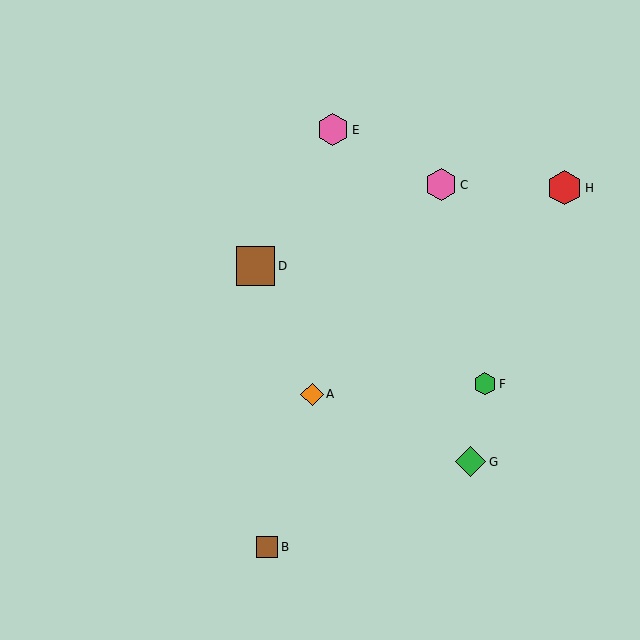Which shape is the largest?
The brown square (labeled D) is the largest.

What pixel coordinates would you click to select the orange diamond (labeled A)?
Click at (312, 394) to select the orange diamond A.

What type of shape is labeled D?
Shape D is a brown square.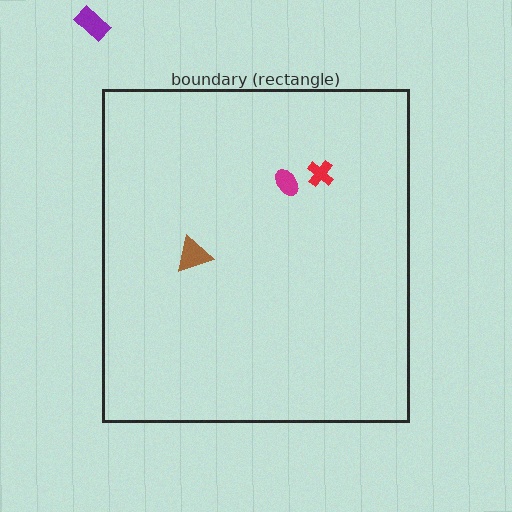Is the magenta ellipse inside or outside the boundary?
Inside.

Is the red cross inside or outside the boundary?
Inside.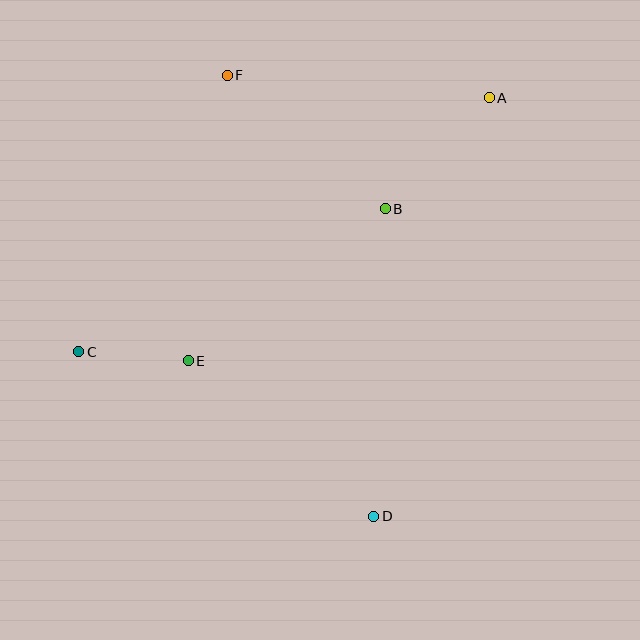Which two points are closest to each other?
Points C and E are closest to each other.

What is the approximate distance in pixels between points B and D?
The distance between B and D is approximately 308 pixels.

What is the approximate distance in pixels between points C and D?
The distance between C and D is approximately 338 pixels.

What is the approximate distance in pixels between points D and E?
The distance between D and E is approximately 243 pixels.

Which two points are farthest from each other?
Points A and C are farthest from each other.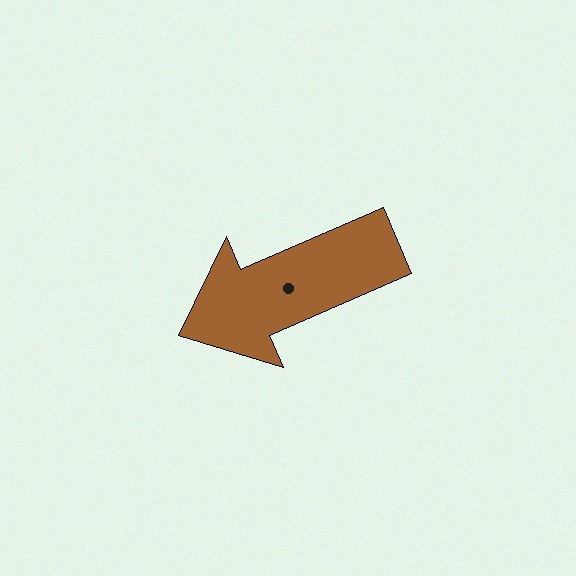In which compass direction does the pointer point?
Southwest.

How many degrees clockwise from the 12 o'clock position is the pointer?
Approximately 247 degrees.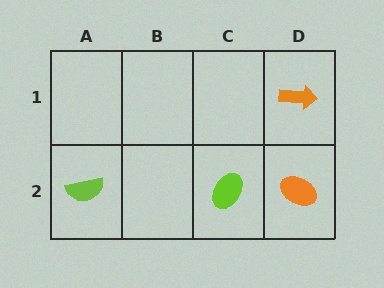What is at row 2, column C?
A lime ellipse.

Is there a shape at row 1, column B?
No, that cell is empty.